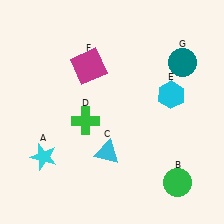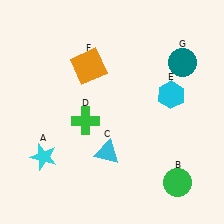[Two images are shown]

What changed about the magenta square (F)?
In Image 1, F is magenta. In Image 2, it changed to orange.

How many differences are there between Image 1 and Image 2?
There is 1 difference between the two images.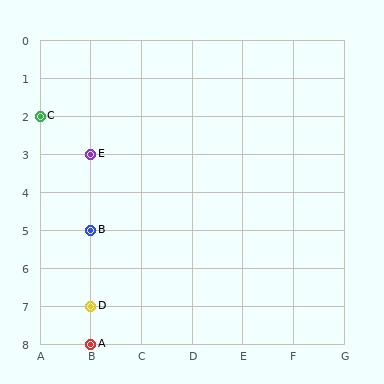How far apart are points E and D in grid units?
Points E and D are 4 rows apart.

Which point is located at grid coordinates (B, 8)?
Point A is at (B, 8).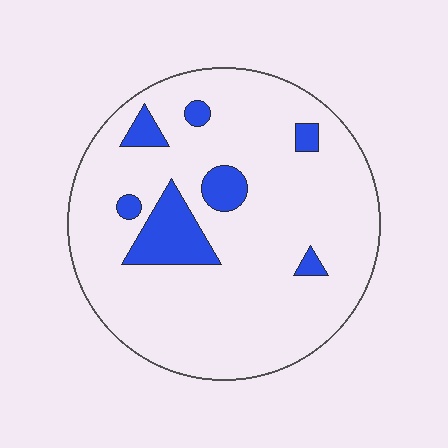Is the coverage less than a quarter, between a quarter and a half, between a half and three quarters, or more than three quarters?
Less than a quarter.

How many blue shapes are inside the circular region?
7.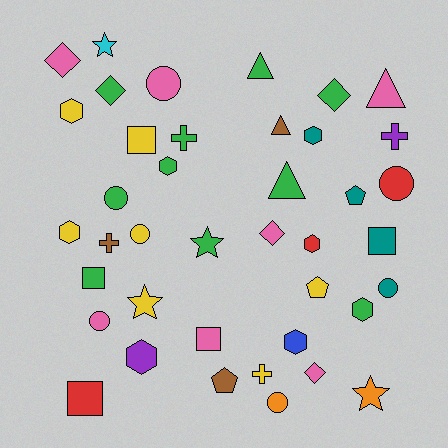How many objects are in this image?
There are 40 objects.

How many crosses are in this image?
There are 4 crosses.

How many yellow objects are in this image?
There are 7 yellow objects.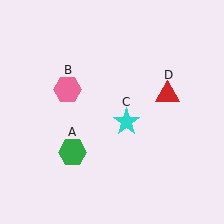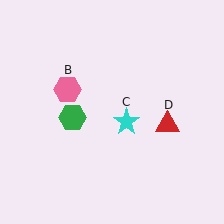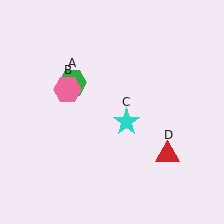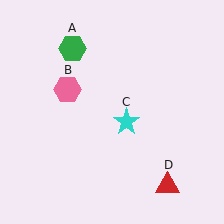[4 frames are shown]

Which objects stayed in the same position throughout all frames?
Pink hexagon (object B) and cyan star (object C) remained stationary.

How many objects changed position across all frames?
2 objects changed position: green hexagon (object A), red triangle (object D).